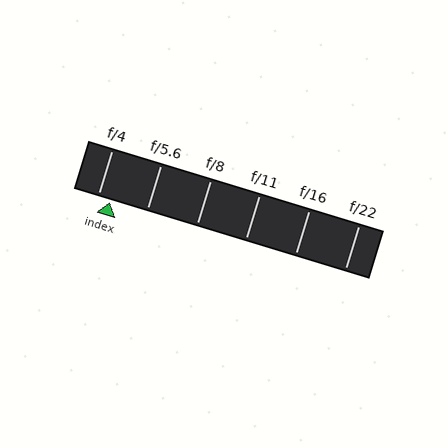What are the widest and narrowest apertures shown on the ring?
The widest aperture shown is f/4 and the narrowest is f/22.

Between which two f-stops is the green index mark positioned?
The index mark is between f/4 and f/5.6.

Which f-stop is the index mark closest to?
The index mark is closest to f/4.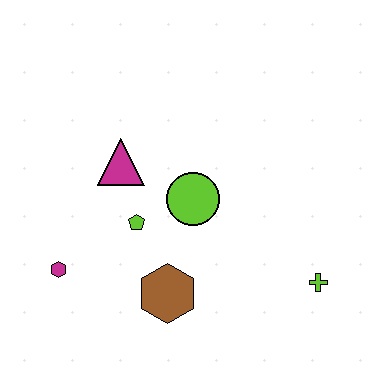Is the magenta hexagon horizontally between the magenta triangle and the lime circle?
No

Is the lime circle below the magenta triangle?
Yes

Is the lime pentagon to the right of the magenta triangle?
Yes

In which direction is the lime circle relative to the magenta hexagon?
The lime circle is to the right of the magenta hexagon.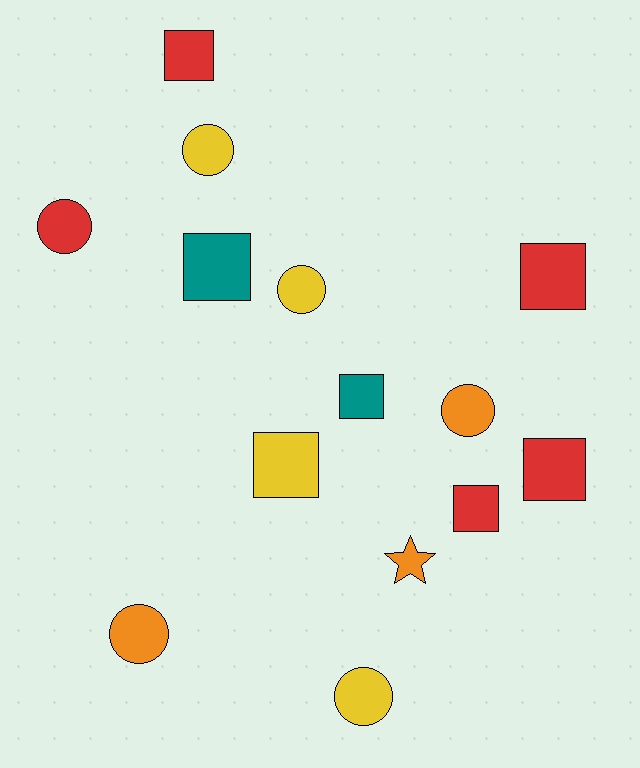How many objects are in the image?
There are 14 objects.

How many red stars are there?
There are no red stars.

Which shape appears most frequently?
Square, with 7 objects.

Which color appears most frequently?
Red, with 5 objects.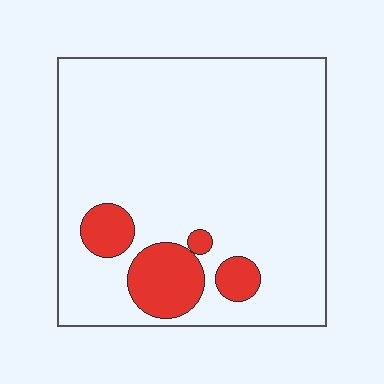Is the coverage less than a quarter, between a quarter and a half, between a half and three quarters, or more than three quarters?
Less than a quarter.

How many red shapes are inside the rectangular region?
4.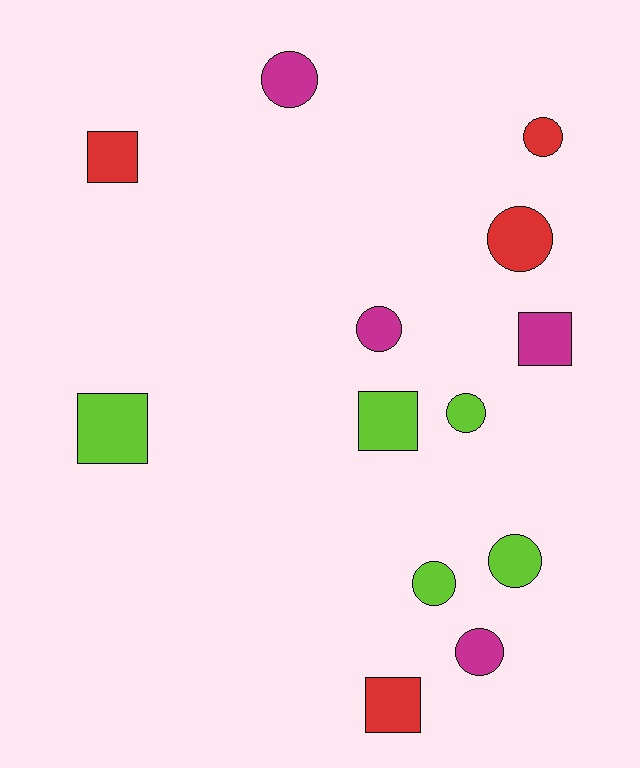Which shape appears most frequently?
Circle, with 8 objects.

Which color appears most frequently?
Lime, with 5 objects.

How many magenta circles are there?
There are 3 magenta circles.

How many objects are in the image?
There are 13 objects.